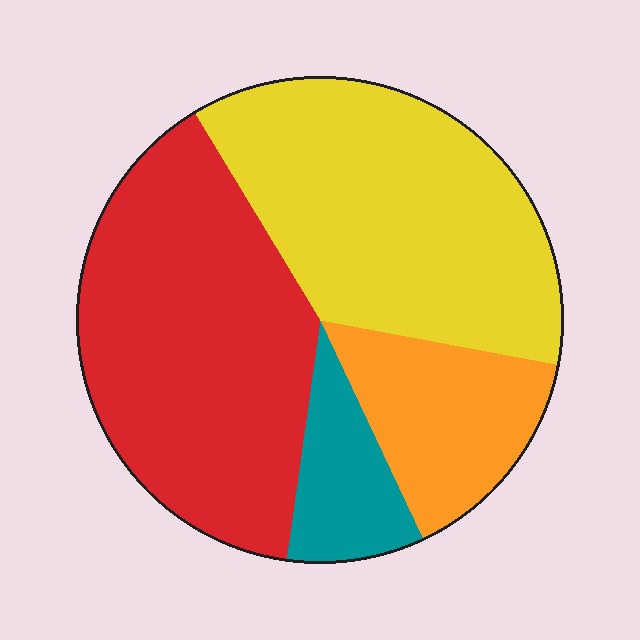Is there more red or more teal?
Red.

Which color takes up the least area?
Teal, at roughly 10%.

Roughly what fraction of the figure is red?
Red covers roughly 40% of the figure.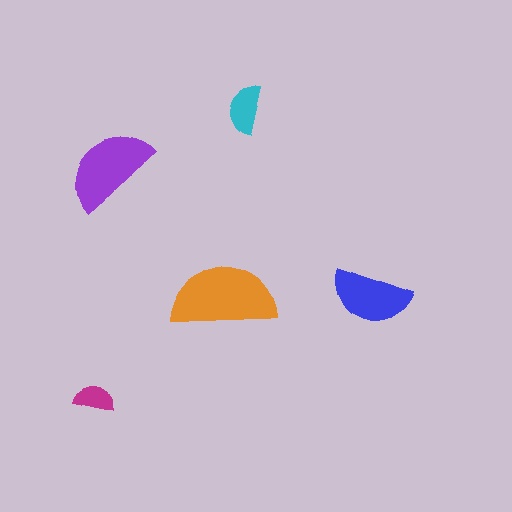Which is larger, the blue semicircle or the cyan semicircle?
The blue one.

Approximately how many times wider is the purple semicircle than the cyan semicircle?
About 2 times wider.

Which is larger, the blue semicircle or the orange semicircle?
The orange one.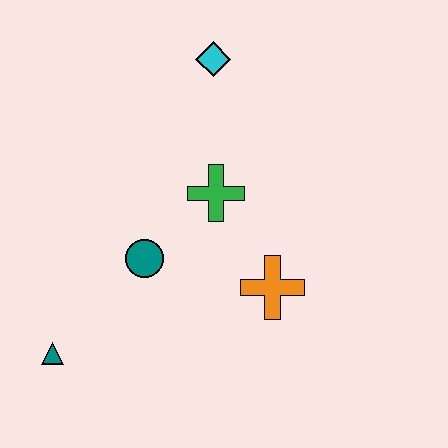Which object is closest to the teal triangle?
The teal circle is closest to the teal triangle.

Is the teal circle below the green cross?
Yes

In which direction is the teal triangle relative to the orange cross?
The teal triangle is to the left of the orange cross.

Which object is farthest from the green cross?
The teal triangle is farthest from the green cross.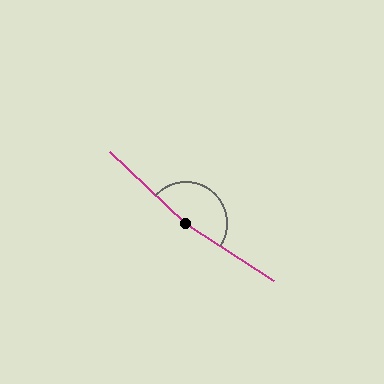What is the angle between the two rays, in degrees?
Approximately 170 degrees.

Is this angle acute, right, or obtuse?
It is obtuse.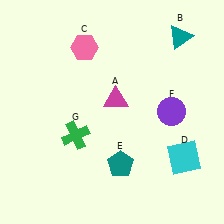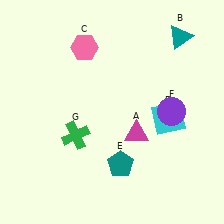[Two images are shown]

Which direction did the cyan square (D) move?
The cyan square (D) moved up.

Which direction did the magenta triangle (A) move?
The magenta triangle (A) moved down.